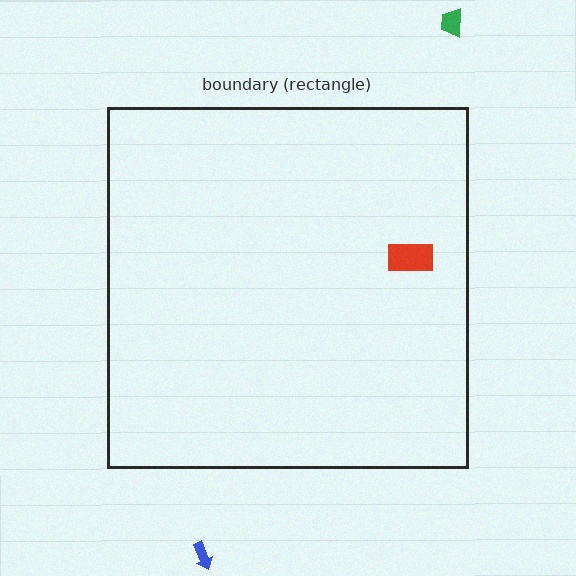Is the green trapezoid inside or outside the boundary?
Outside.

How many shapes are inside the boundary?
1 inside, 2 outside.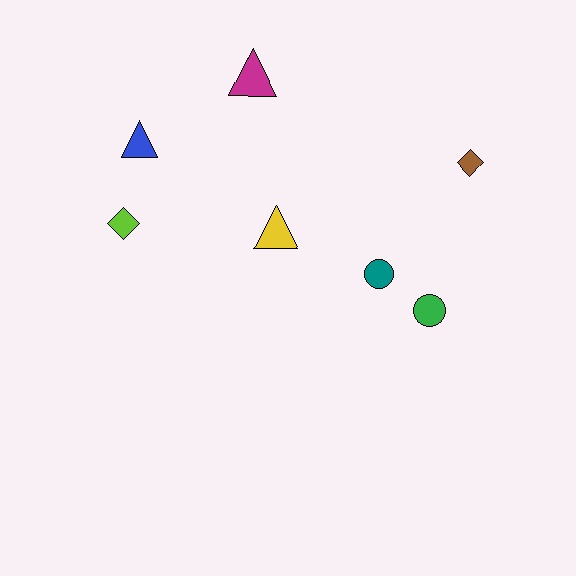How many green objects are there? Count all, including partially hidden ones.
There is 1 green object.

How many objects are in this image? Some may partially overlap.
There are 7 objects.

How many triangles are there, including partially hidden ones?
There are 3 triangles.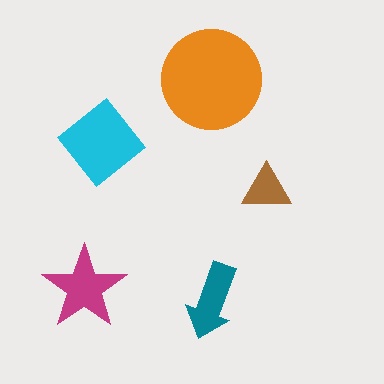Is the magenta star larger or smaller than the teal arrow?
Larger.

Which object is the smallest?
The brown triangle.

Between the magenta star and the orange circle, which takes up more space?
The orange circle.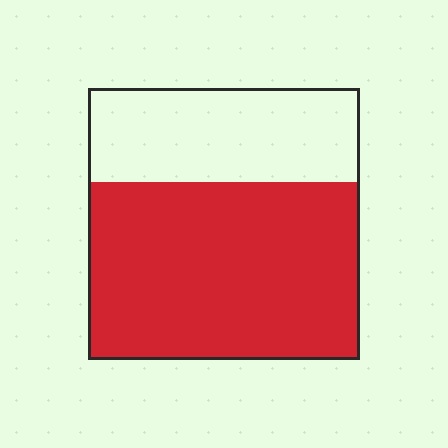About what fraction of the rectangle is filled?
About two thirds (2/3).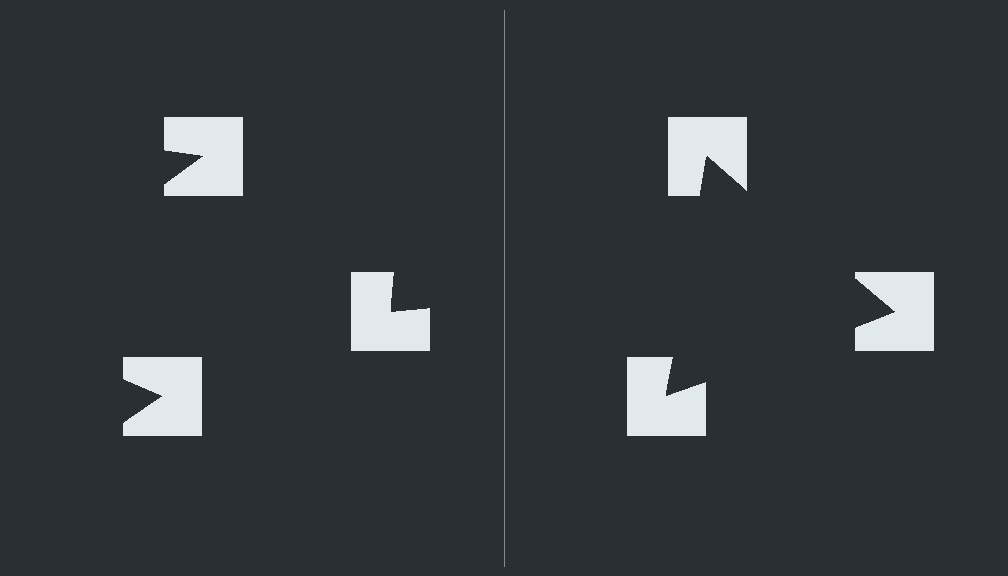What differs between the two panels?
The notched squares are positioned identically on both sides; only the wedge orientations differ. On the right they align to a triangle; on the left they are misaligned.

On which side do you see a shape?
An illusory triangle appears on the right side. On the left side the wedge cuts are rotated, so no coherent shape forms.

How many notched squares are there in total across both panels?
6 — 3 on each side.